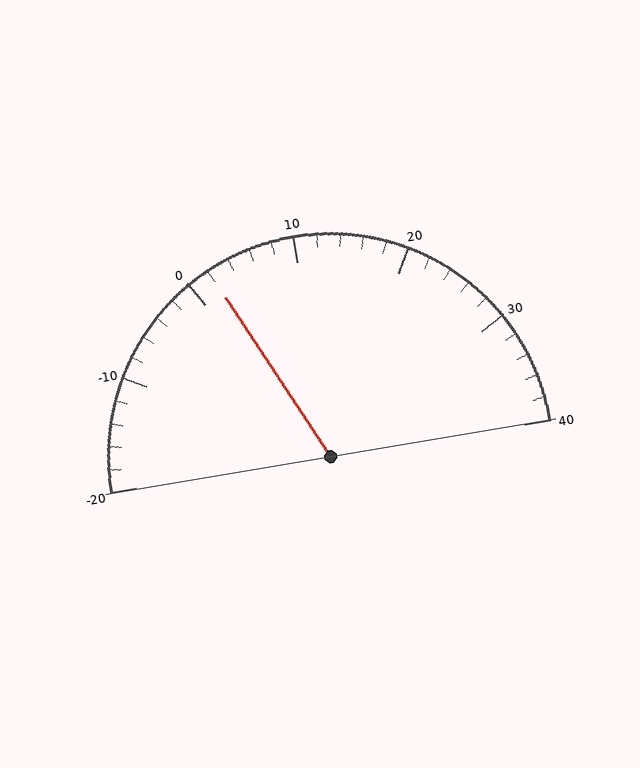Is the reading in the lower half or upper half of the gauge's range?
The reading is in the lower half of the range (-20 to 40).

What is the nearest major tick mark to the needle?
The nearest major tick mark is 0.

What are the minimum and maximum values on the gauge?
The gauge ranges from -20 to 40.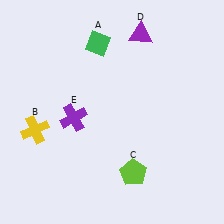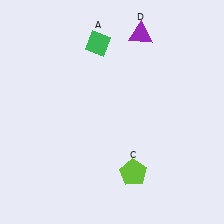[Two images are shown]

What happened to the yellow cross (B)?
The yellow cross (B) was removed in Image 2. It was in the bottom-left area of Image 1.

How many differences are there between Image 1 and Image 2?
There are 2 differences between the two images.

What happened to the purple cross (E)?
The purple cross (E) was removed in Image 2. It was in the bottom-left area of Image 1.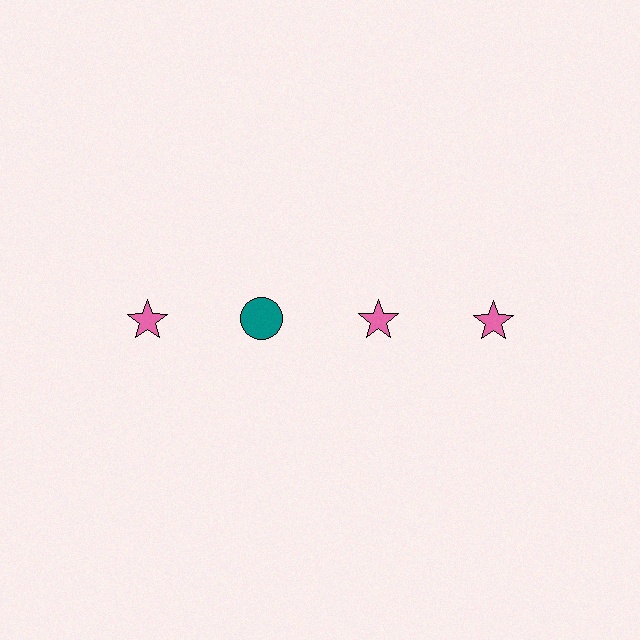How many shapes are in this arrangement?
There are 4 shapes arranged in a grid pattern.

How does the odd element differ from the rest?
It differs in both color (teal instead of pink) and shape (circle instead of star).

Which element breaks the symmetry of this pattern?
The teal circle in the top row, second from left column breaks the symmetry. All other shapes are pink stars.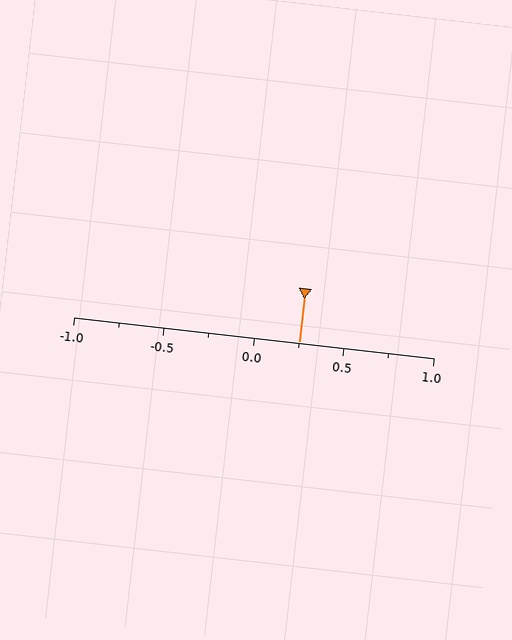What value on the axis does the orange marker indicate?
The marker indicates approximately 0.25.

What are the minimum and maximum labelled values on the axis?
The axis runs from -1.0 to 1.0.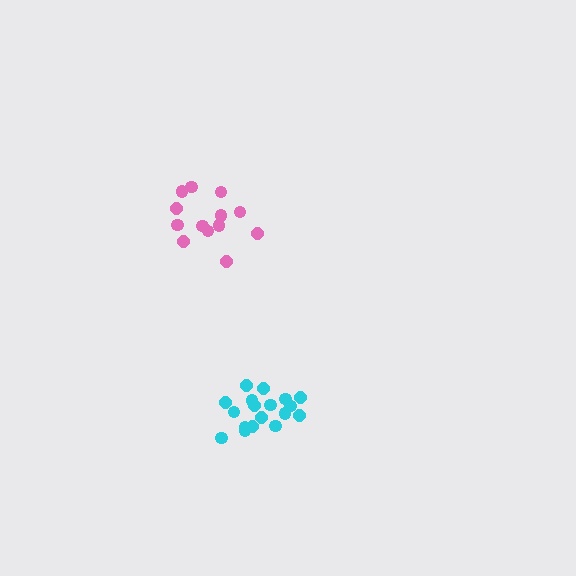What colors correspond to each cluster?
The clusters are colored: cyan, pink.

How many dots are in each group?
Group 1: 18 dots, Group 2: 13 dots (31 total).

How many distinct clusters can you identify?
There are 2 distinct clusters.